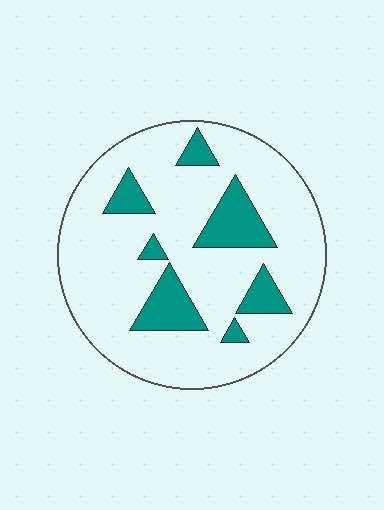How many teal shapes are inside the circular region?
7.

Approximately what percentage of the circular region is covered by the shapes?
Approximately 20%.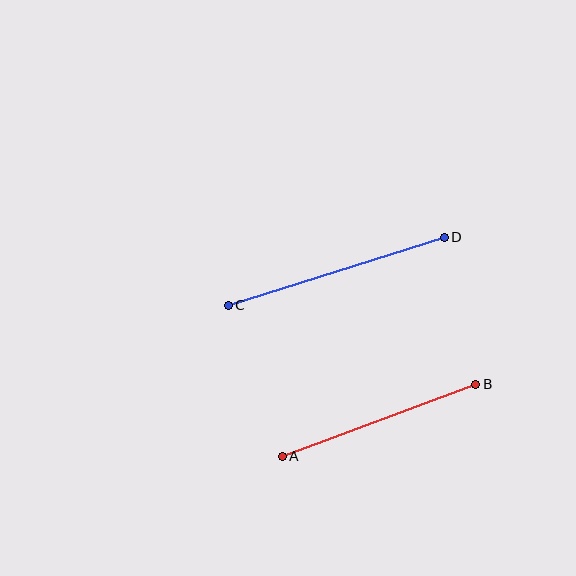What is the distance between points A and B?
The distance is approximately 206 pixels.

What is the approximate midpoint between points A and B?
The midpoint is at approximately (379, 420) pixels.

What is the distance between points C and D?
The distance is approximately 227 pixels.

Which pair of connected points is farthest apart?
Points C and D are farthest apart.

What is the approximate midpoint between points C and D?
The midpoint is at approximately (336, 271) pixels.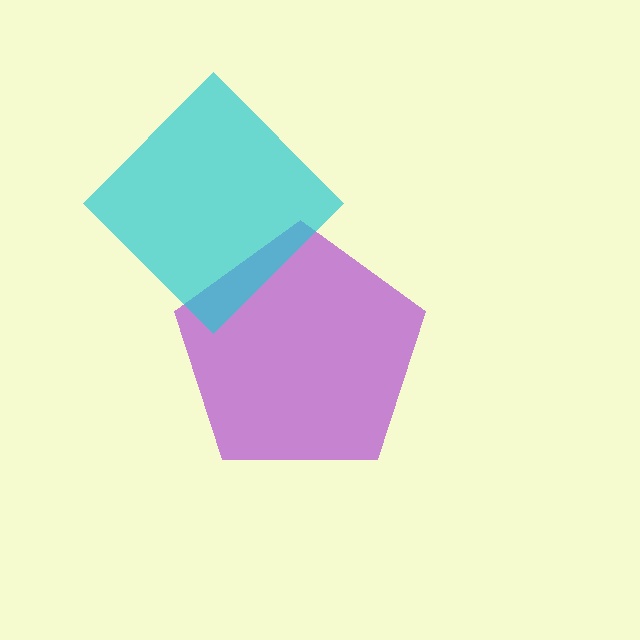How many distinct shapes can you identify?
There are 2 distinct shapes: a purple pentagon, a cyan diamond.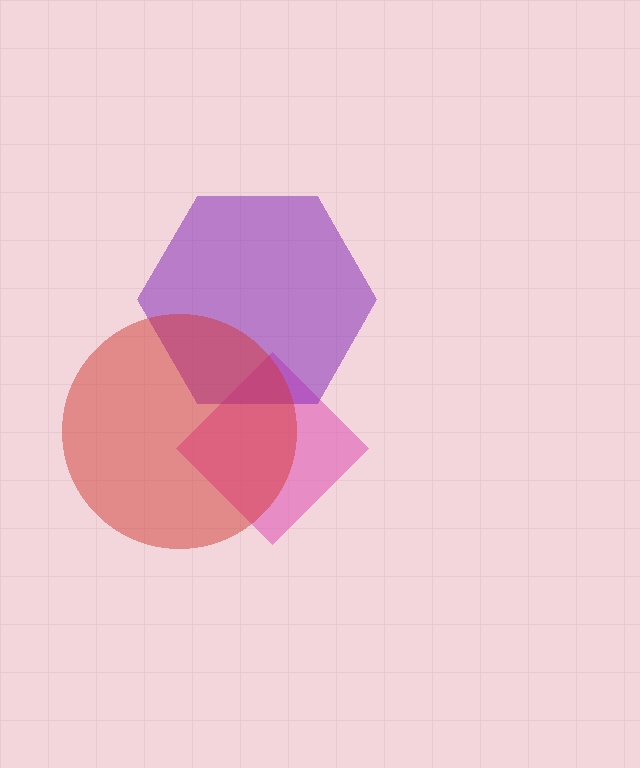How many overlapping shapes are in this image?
There are 3 overlapping shapes in the image.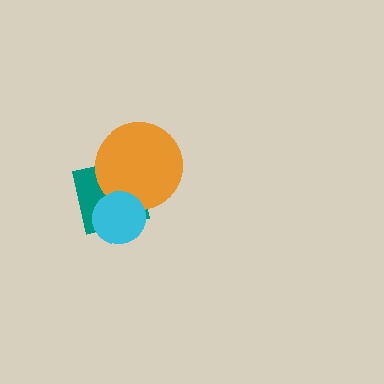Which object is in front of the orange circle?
The cyan circle is in front of the orange circle.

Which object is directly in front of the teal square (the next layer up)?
The orange circle is directly in front of the teal square.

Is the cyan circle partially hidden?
No, no other shape covers it.